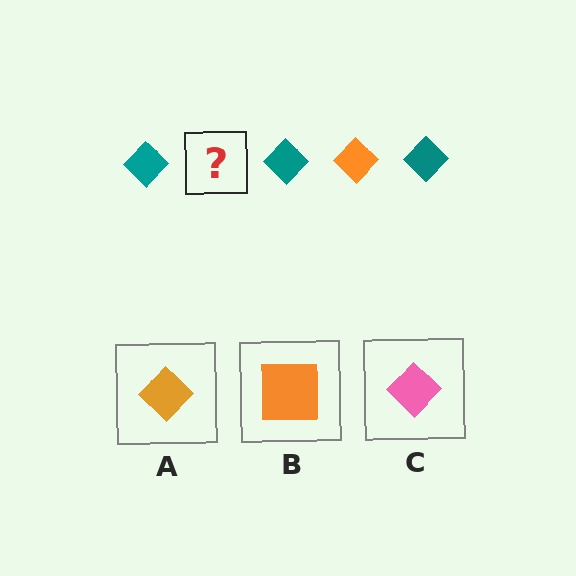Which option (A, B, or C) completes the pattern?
A.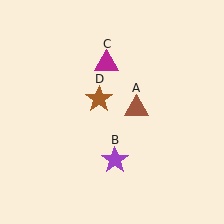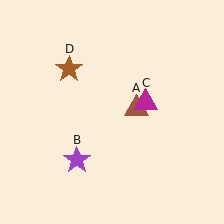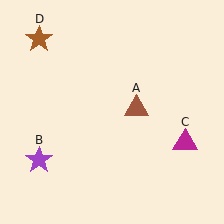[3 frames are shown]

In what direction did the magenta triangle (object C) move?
The magenta triangle (object C) moved down and to the right.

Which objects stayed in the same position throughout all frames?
Brown triangle (object A) remained stationary.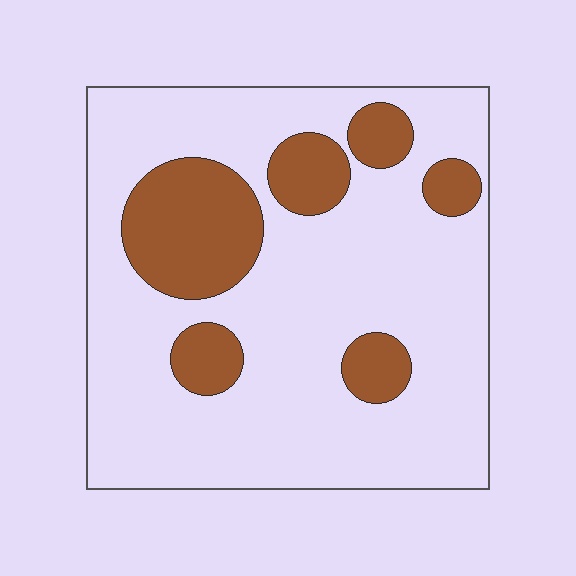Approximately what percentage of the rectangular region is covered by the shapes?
Approximately 20%.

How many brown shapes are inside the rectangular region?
6.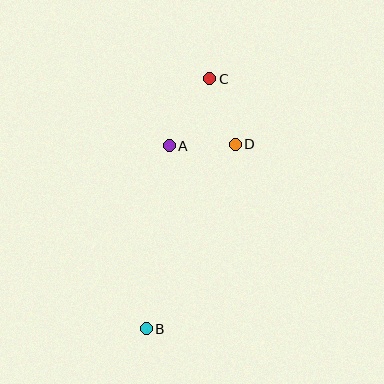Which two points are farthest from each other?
Points B and C are farthest from each other.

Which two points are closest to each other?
Points A and D are closest to each other.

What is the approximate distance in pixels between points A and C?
The distance between A and C is approximately 78 pixels.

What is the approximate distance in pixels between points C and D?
The distance between C and D is approximately 70 pixels.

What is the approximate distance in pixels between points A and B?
The distance between A and B is approximately 185 pixels.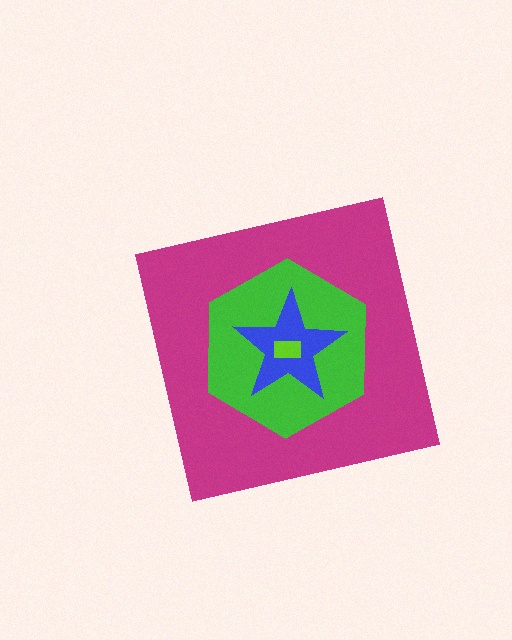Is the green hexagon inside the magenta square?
Yes.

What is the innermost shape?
The lime rectangle.